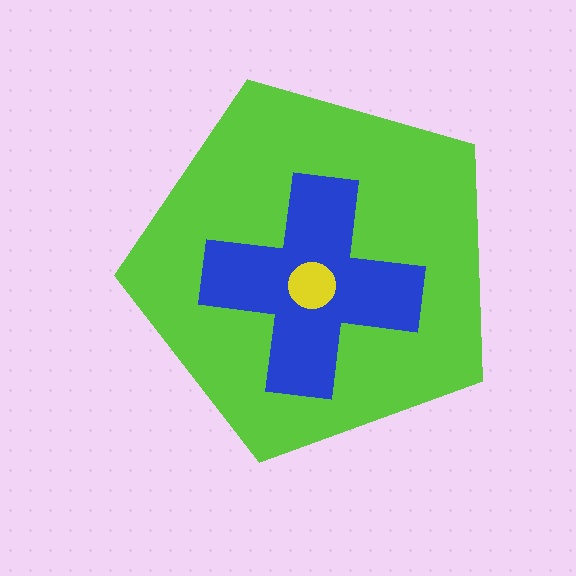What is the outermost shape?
The lime pentagon.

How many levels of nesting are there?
3.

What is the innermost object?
The yellow circle.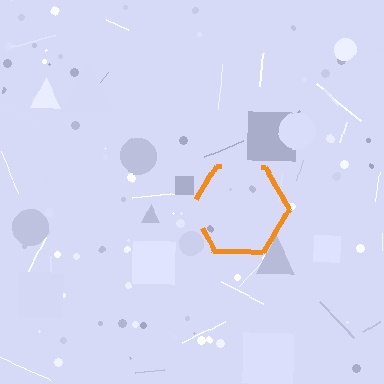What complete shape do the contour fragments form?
The contour fragments form a hexagon.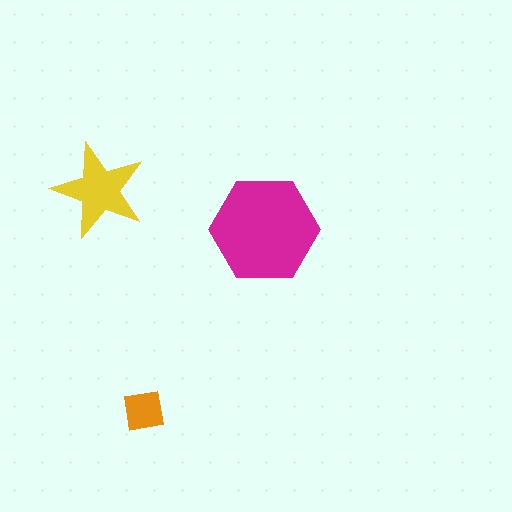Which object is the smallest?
The orange square.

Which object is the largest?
The magenta hexagon.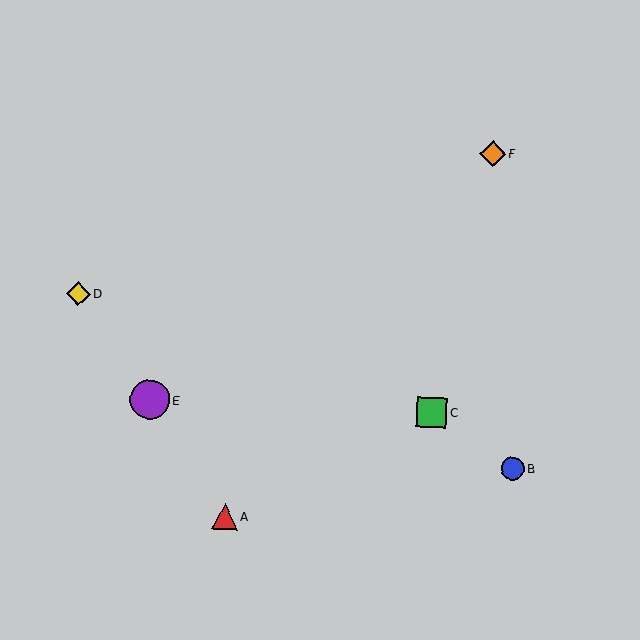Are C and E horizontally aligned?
Yes, both are at y≈412.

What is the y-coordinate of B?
Object B is at y≈469.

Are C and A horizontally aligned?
No, C is at y≈412 and A is at y≈516.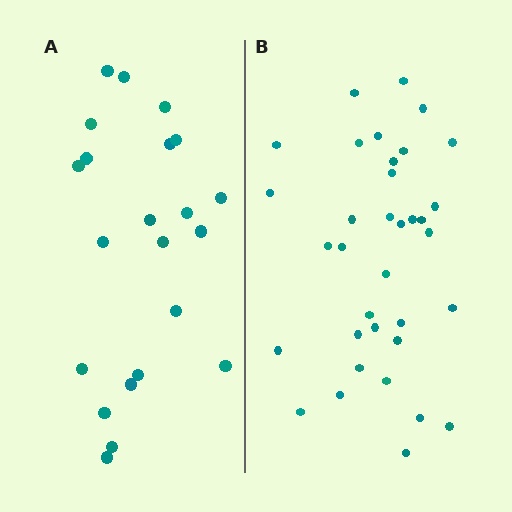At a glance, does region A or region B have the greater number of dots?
Region B (the right region) has more dots.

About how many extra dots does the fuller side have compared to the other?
Region B has approximately 15 more dots than region A.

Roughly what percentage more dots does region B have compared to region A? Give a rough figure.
About 60% more.